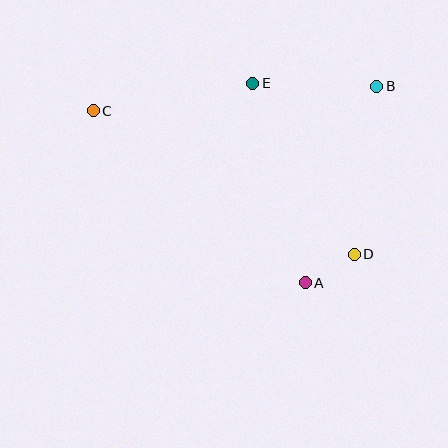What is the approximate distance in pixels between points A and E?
The distance between A and E is approximately 206 pixels.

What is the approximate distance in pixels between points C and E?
The distance between C and E is approximately 162 pixels.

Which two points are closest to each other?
Points A and D are closest to each other.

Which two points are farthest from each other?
Points C and D are farthest from each other.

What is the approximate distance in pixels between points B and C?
The distance between B and C is approximately 285 pixels.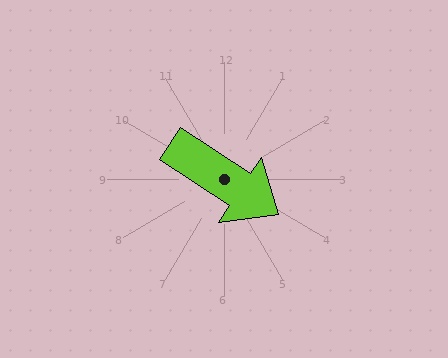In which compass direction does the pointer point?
Southeast.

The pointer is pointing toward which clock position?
Roughly 4 o'clock.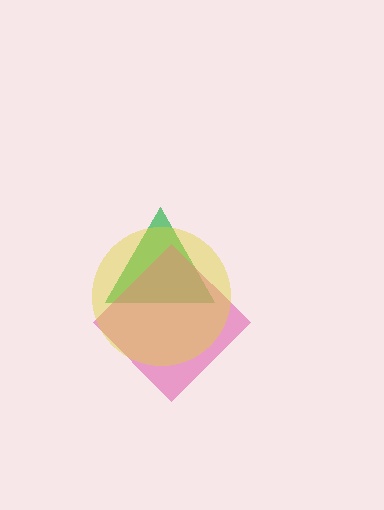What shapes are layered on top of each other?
The layered shapes are: a green triangle, a pink diamond, a yellow circle.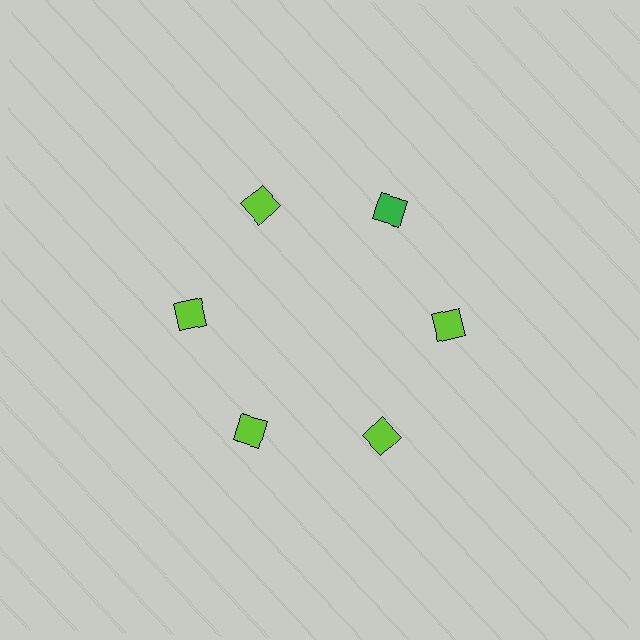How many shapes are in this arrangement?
There are 6 shapes arranged in a ring pattern.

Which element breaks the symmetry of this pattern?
The green diamond at roughly the 1 o'clock position breaks the symmetry. All other shapes are lime diamonds.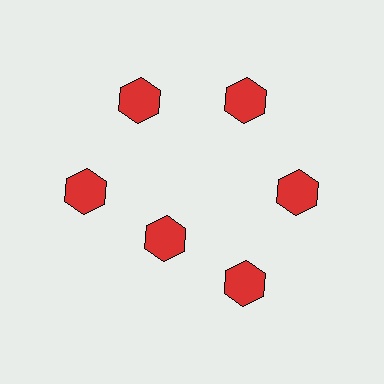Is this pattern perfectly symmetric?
No. The 6 red hexagons are arranged in a ring, but one element near the 7 o'clock position is pulled inward toward the center, breaking the 6-fold rotational symmetry.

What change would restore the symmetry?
The symmetry would be restored by moving it outward, back onto the ring so that all 6 hexagons sit at equal angles and equal distance from the center.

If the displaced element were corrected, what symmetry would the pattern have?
It would have 6-fold rotational symmetry — the pattern would map onto itself every 60 degrees.